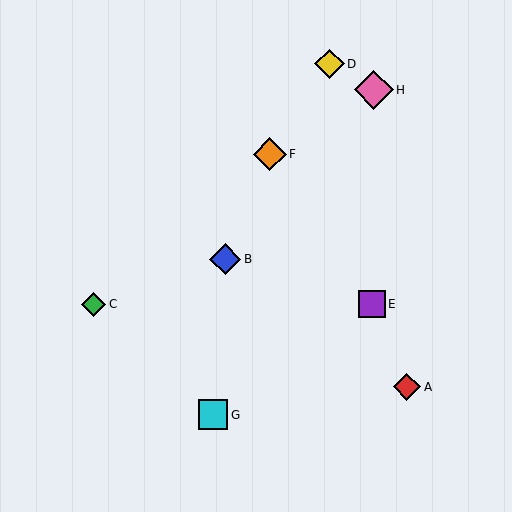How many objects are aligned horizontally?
2 objects (C, E) are aligned horizontally.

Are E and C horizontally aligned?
Yes, both are at y≈304.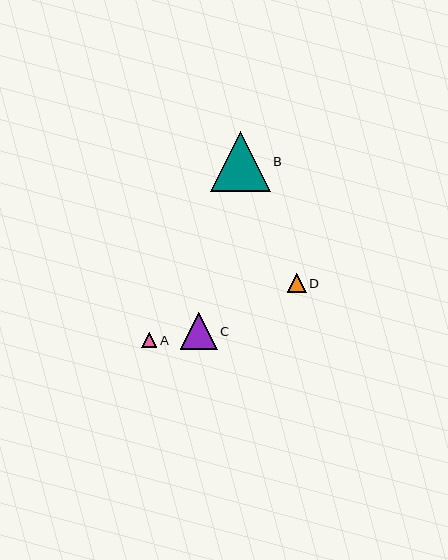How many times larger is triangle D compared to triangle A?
Triangle D is approximately 1.3 times the size of triangle A.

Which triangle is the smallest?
Triangle A is the smallest with a size of approximately 15 pixels.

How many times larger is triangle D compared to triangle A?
Triangle D is approximately 1.3 times the size of triangle A.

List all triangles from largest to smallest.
From largest to smallest: B, C, D, A.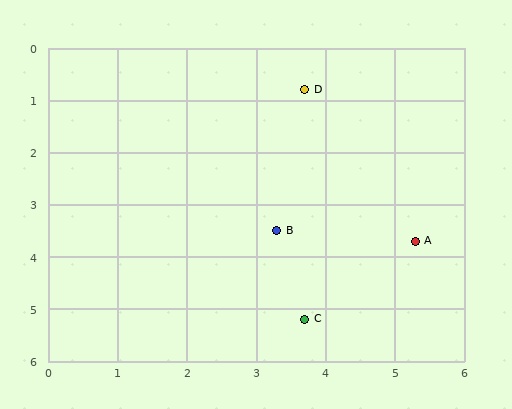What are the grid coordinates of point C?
Point C is at approximately (3.7, 5.2).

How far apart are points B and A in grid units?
Points B and A are about 2.0 grid units apart.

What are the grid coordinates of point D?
Point D is at approximately (3.7, 0.8).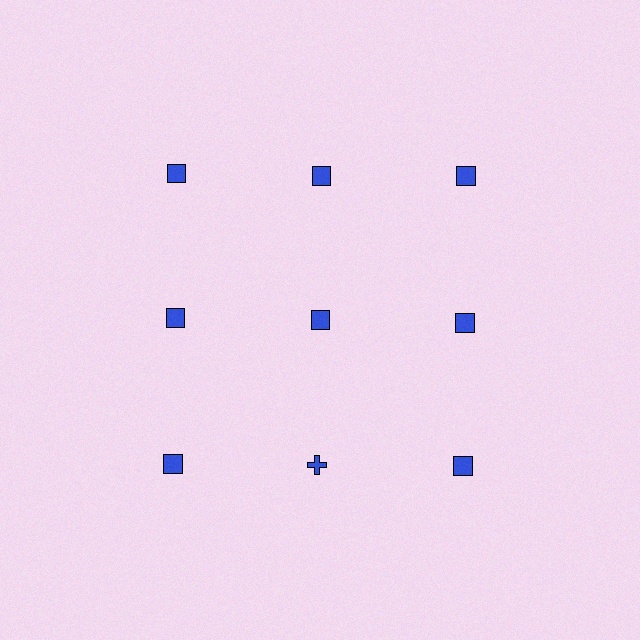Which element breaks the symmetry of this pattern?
The blue cross in the third row, second from left column breaks the symmetry. All other shapes are blue squares.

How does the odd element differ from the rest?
It has a different shape: cross instead of square.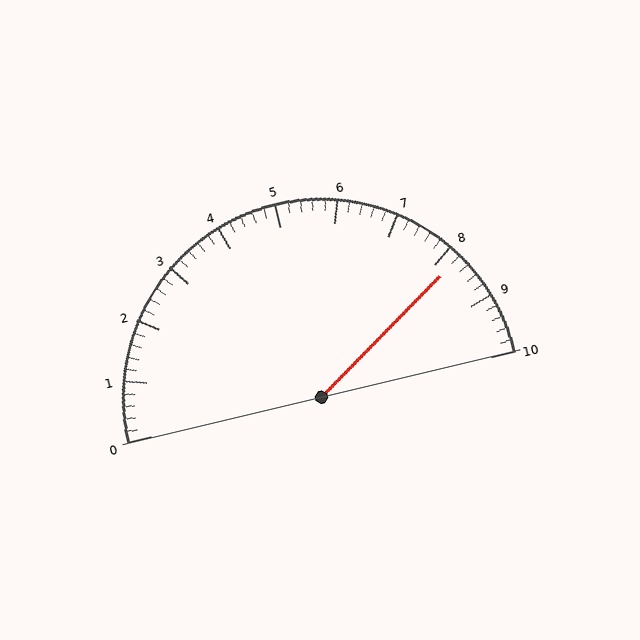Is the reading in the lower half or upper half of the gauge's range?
The reading is in the upper half of the range (0 to 10).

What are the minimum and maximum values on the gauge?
The gauge ranges from 0 to 10.